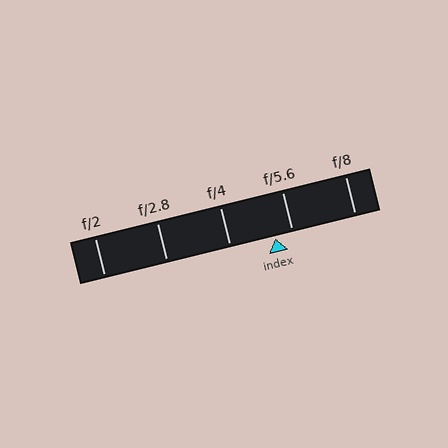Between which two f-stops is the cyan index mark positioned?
The index mark is between f/4 and f/5.6.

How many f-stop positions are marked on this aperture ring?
There are 5 f-stop positions marked.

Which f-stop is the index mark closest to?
The index mark is closest to f/5.6.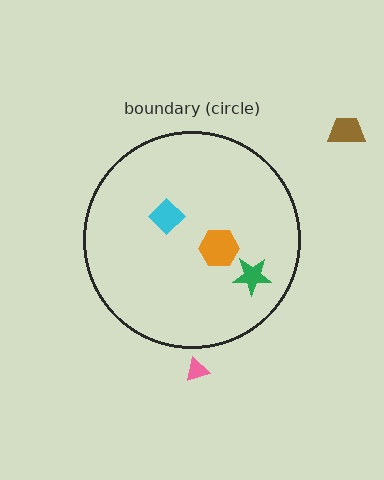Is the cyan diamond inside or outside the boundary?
Inside.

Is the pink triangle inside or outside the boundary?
Outside.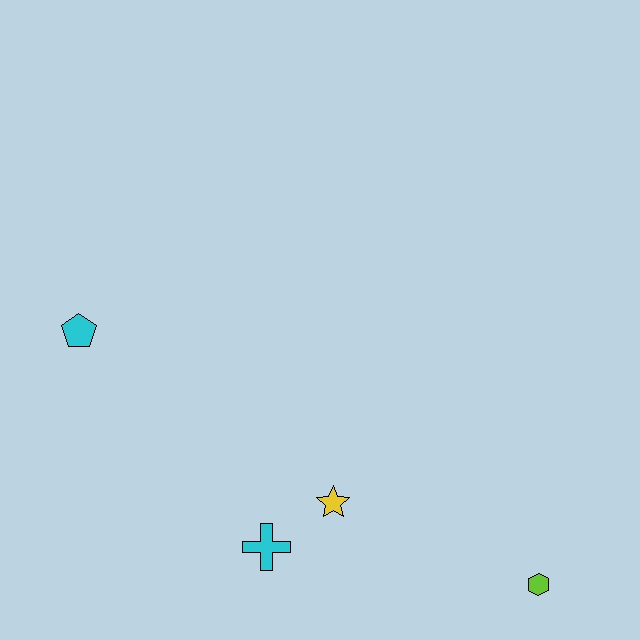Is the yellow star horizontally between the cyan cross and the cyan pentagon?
No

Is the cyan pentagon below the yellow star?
No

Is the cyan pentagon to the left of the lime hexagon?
Yes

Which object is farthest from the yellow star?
The cyan pentagon is farthest from the yellow star.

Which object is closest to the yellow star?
The cyan cross is closest to the yellow star.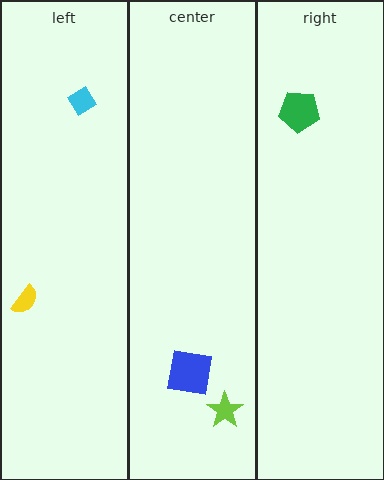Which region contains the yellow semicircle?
The left region.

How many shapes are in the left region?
2.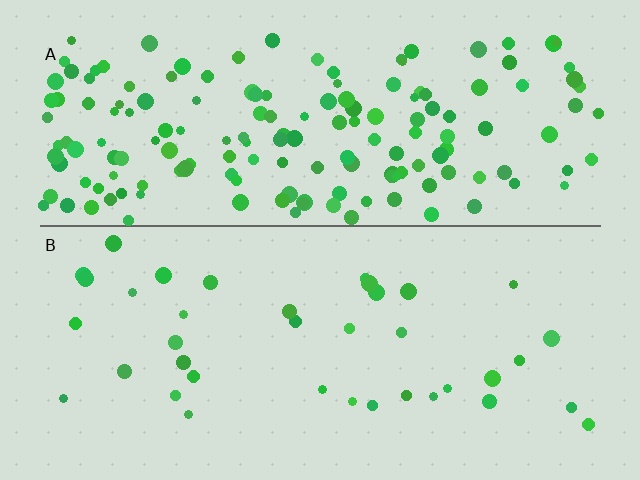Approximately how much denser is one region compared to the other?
Approximately 4.3× — region A over region B.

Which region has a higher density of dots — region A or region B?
A (the top).